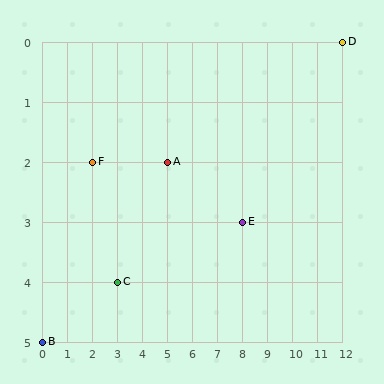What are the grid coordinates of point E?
Point E is at grid coordinates (8, 3).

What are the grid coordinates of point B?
Point B is at grid coordinates (0, 5).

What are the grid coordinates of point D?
Point D is at grid coordinates (12, 0).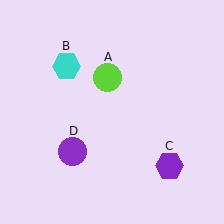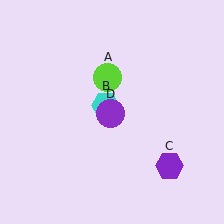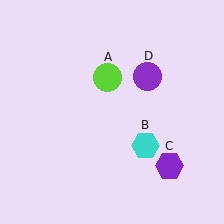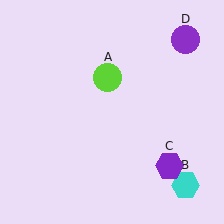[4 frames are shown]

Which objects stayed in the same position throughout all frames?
Lime circle (object A) and purple hexagon (object C) remained stationary.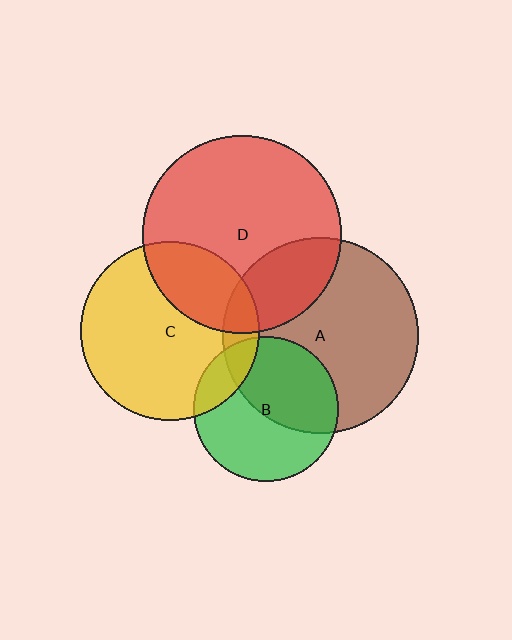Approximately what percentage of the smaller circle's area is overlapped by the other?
Approximately 15%.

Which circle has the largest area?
Circle D (red).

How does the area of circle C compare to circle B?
Approximately 1.5 times.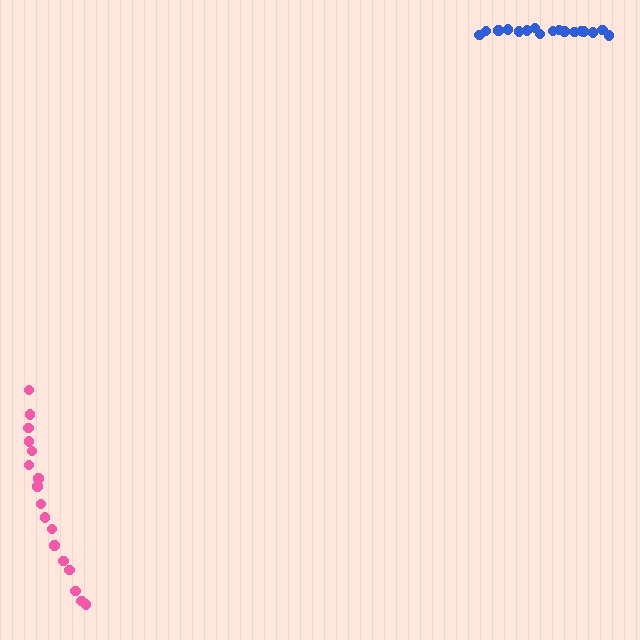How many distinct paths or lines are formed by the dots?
There are 2 distinct paths.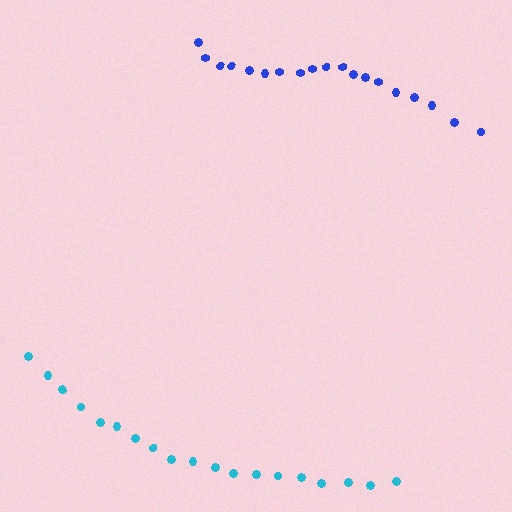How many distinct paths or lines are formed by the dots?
There are 2 distinct paths.